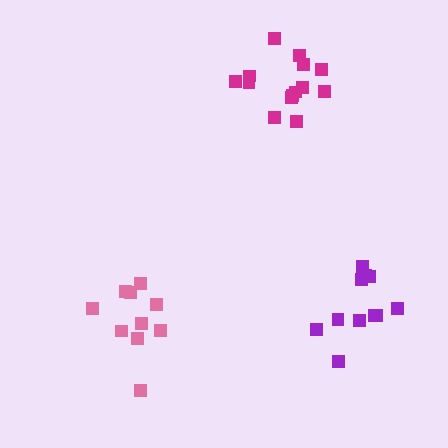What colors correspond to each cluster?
The clusters are colored: purple, pink, magenta.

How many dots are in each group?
Group 1: 11 dots, Group 2: 10 dots, Group 3: 14 dots (35 total).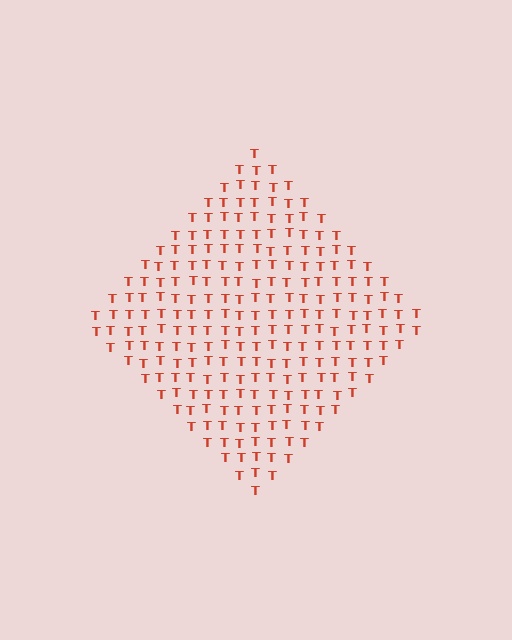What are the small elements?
The small elements are letter T's.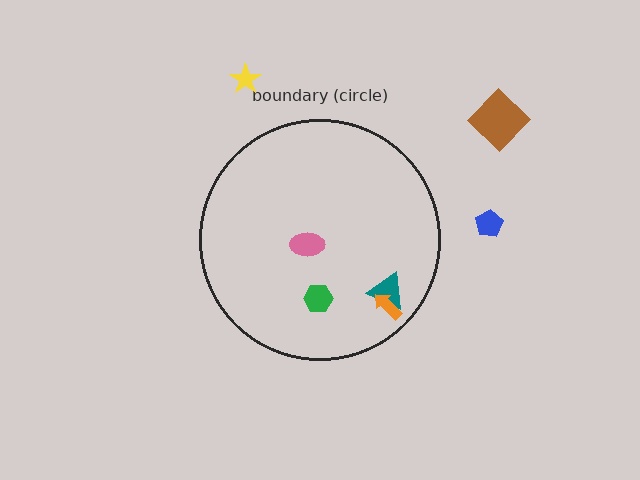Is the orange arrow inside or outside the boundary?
Inside.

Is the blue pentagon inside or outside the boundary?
Outside.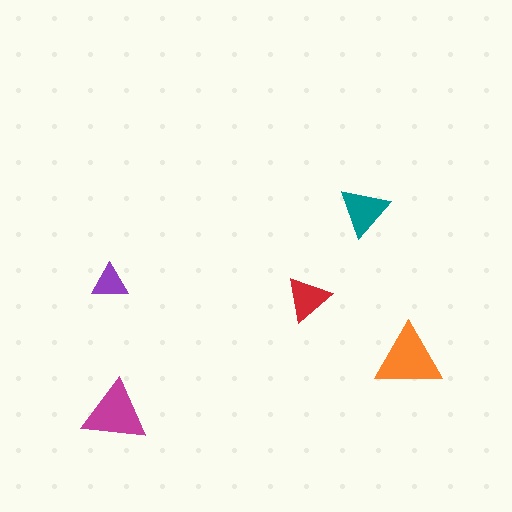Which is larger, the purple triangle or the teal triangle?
The teal one.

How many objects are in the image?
There are 5 objects in the image.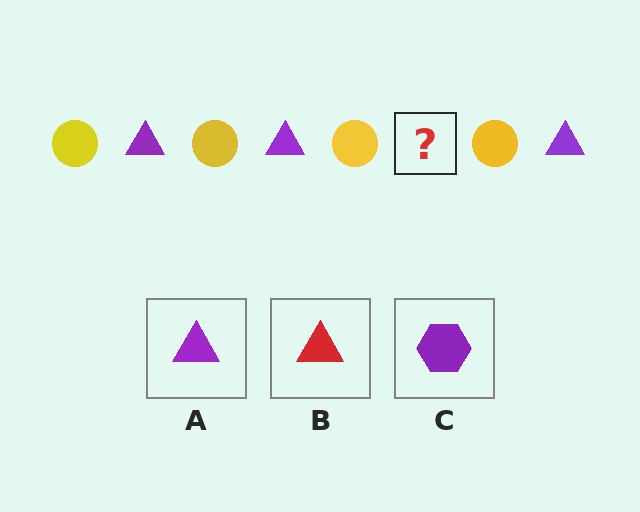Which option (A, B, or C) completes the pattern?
A.